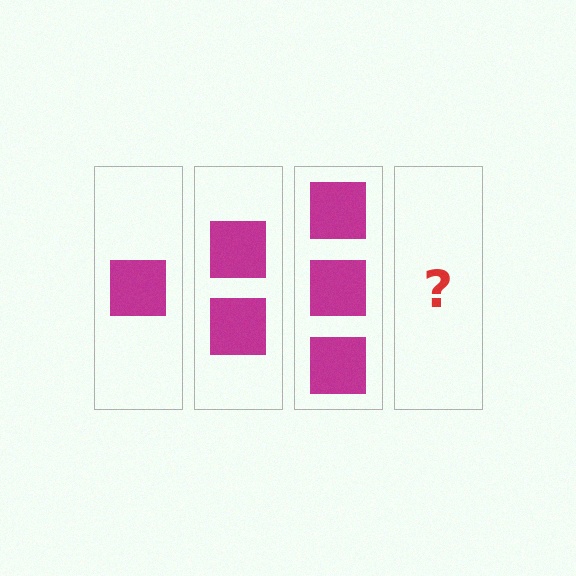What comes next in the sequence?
The next element should be 4 squares.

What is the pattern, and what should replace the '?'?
The pattern is that each step adds one more square. The '?' should be 4 squares.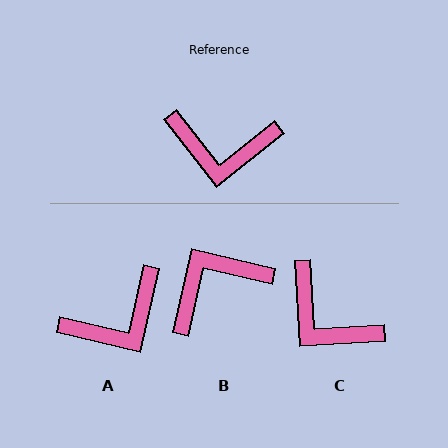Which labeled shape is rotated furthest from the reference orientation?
B, about 141 degrees away.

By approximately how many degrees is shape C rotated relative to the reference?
Approximately 35 degrees clockwise.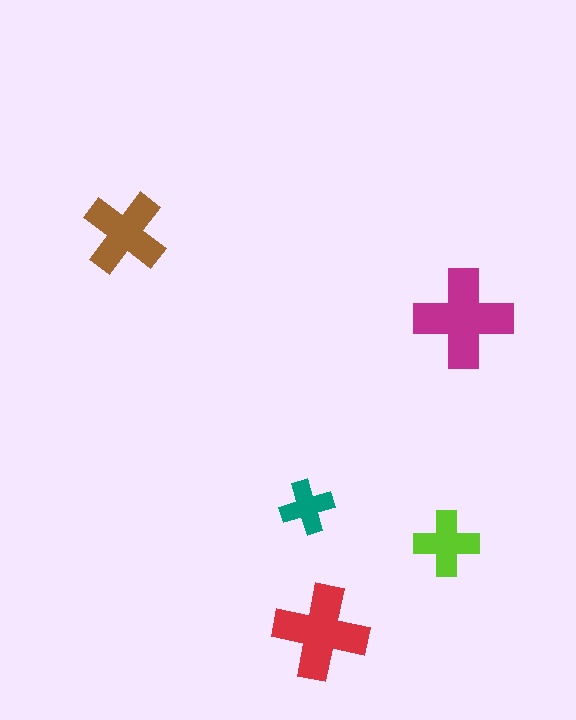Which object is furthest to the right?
The magenta cross is rightmost.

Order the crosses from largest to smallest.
the magenta one, the red one, the brown one, the lime one, the teal one.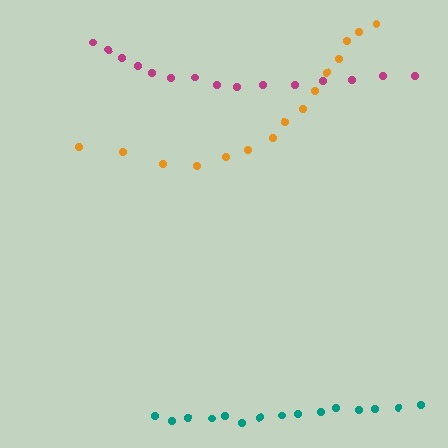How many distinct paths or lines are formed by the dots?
There are 3 distinct paths.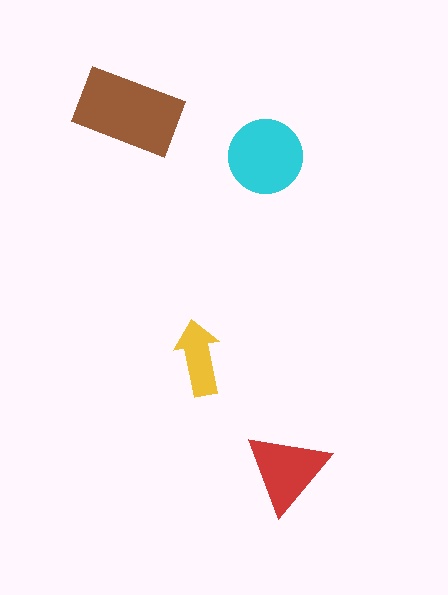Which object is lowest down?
The red triangle is bottommost.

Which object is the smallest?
The yellow arrow.